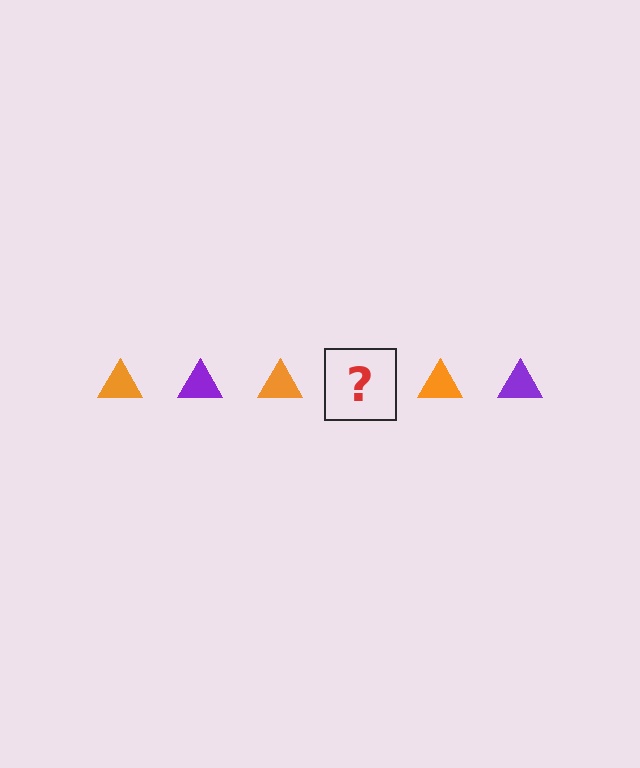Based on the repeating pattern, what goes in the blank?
The blank should be a purple triangle.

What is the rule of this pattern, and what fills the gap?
The rule is that the pattern cycles through orange, purple triangles. The gap should be filled with a purple triangle.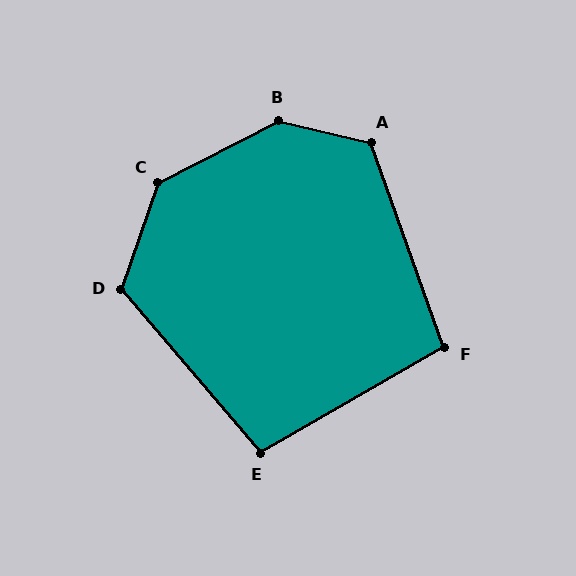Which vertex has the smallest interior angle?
F, at approximately 100 degrees.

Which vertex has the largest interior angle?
B, at approximately 140 degrees.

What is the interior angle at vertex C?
Approximately 136 degrees (obtuse).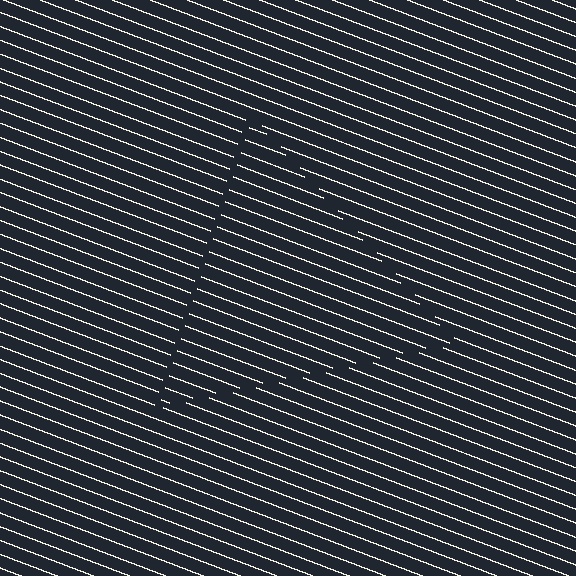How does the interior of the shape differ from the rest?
The interior of the shape contains the same grating, shifted by half a period — the contour is defined by the phase discontinuity where line-ends from the inner and outer gratings abut.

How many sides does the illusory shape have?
3 sides — the line-ends trace a triangle.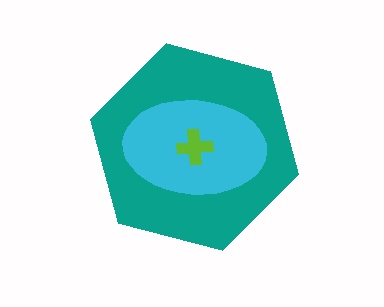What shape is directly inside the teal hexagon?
The cyan ellipse.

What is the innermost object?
The lime cross.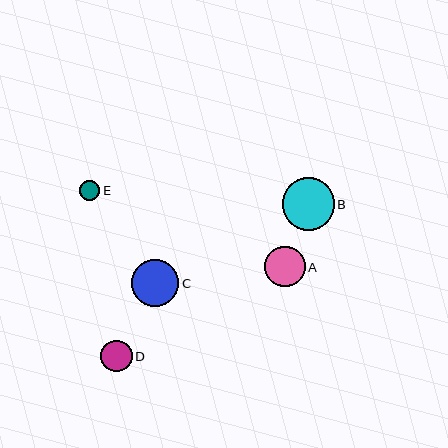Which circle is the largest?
Circle B is the largest with a size of approximately 52 pixels.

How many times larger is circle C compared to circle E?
Circle C is approximately 2.3 times the size of circle E.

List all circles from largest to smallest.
From largest to smallest: B, C, A, D, E.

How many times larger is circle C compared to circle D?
Circle C is approximately 1.5 times the size of circle D.